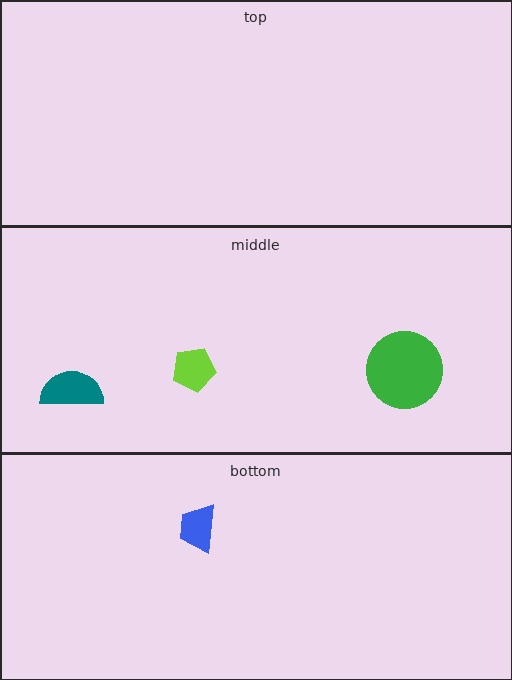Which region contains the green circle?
The middle region.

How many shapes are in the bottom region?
1.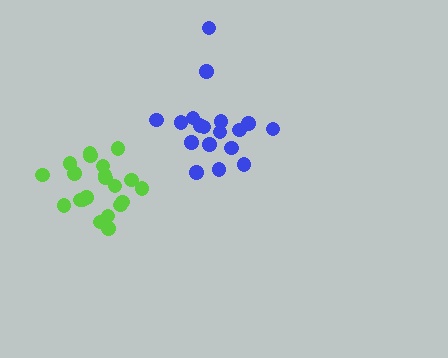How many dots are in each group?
Group 1: 21 dots, Group 2: 18 dots (39 total).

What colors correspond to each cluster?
The clusters are colored: lime, blue.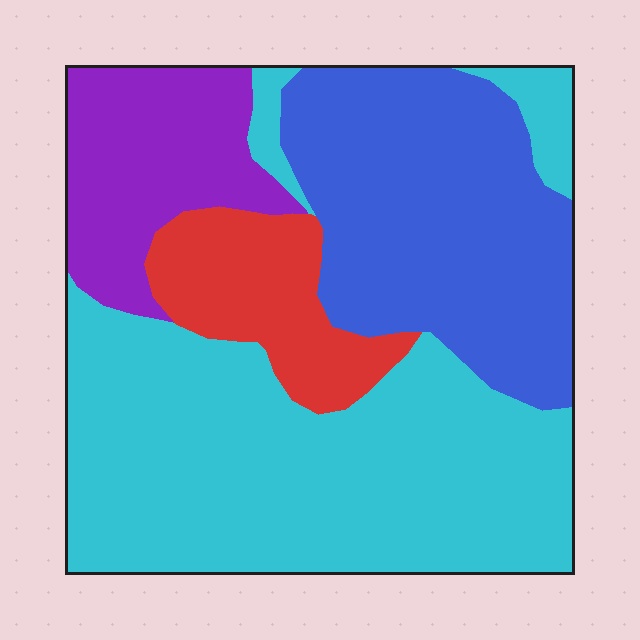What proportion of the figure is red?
Red covers around 10% of the figure.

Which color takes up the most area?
Cyan, at roughly 45%.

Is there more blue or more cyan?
Cyan.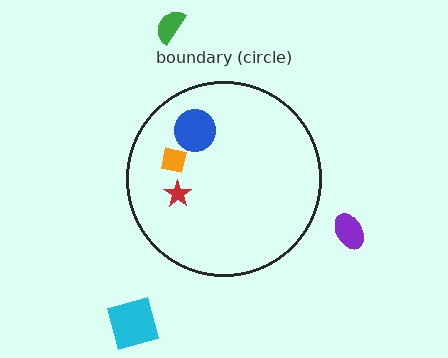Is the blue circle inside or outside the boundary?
Inside.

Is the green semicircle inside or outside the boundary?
Outside.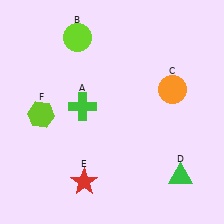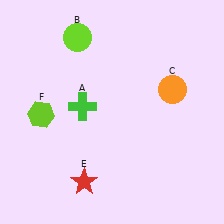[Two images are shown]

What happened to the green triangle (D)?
The green triangle (D) was removed in Image 2. It was in the bottom-right area of Image 1.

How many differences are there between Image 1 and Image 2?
There is 1 difference between the two images.